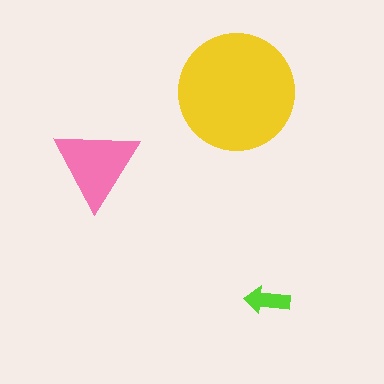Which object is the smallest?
The lime arrow.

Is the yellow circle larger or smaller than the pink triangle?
Larger.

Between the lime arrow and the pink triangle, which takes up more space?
The pink triangle.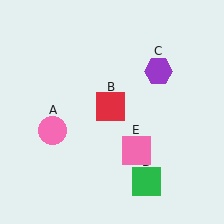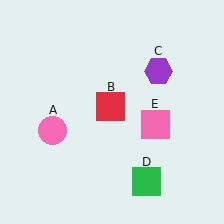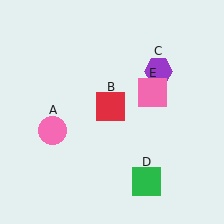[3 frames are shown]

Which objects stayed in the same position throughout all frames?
Pink circle (object A) and red square (object B) and purple hexagon (object C) and green square (object D) remained stationary.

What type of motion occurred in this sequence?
The pink square (object E) rotated counterclockwise around the center of the scene.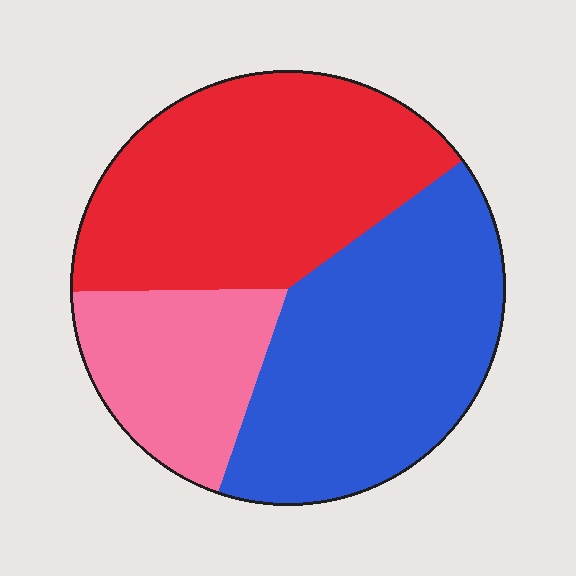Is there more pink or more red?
Red.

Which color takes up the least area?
Pink, at roughly 20%.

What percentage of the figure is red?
Red takes up about two fifths (2/5) of the figure.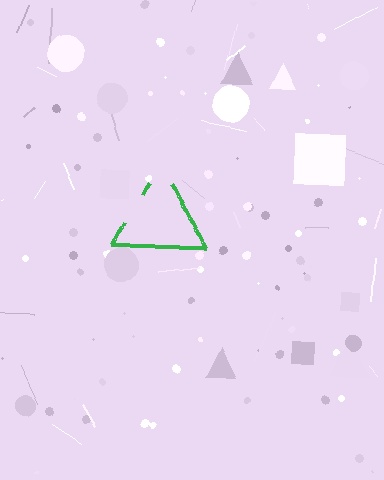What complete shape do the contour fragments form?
The contour fragments form a triangle.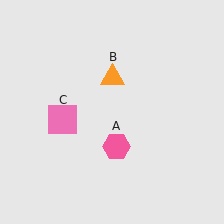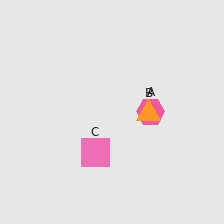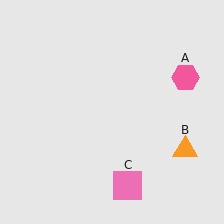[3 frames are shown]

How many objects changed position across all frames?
3 objects changed position: pink hexagon (object A), orange triangle (object B), pink square (object C).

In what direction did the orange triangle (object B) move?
The orange triangle (object B) moved down and to the right.